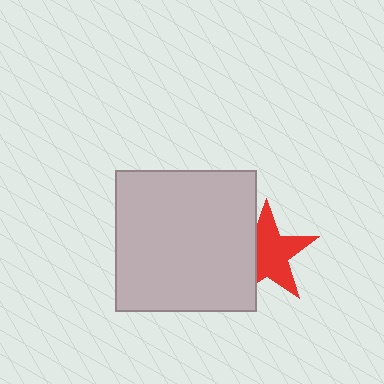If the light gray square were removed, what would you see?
You would see the complete red star.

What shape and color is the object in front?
The object in front is a light gray square.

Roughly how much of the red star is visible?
Most of it is visible (roughly 67%).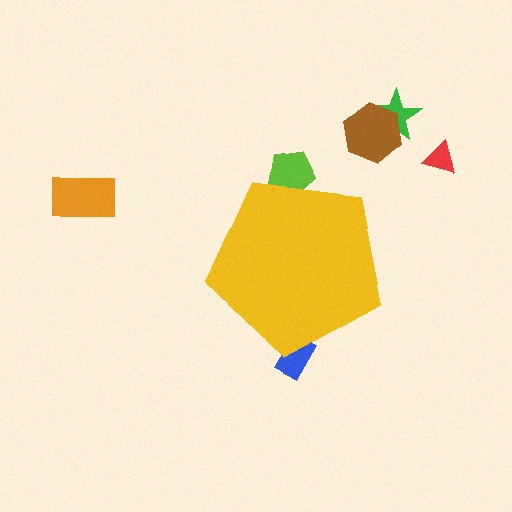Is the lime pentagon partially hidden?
Yes, the lime pentagon is partially hidden behind the yellow pentagon.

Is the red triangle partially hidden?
No, the red triangle is fully visible.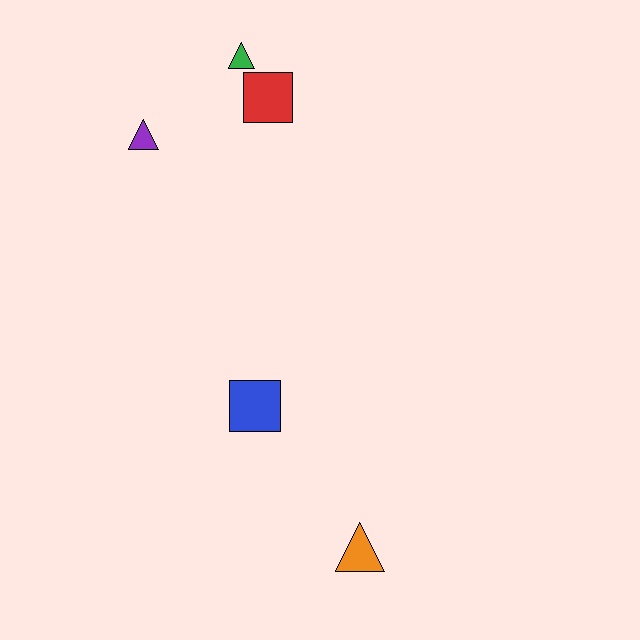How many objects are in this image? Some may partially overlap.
There are 5 objects.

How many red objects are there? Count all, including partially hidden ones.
There is 1 red object.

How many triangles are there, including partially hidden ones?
There are 3 triangles.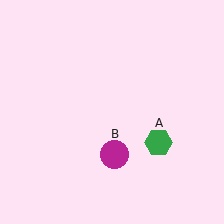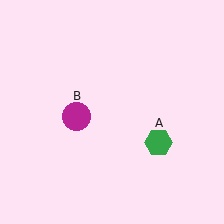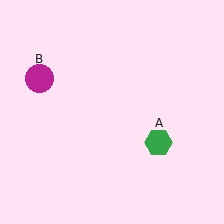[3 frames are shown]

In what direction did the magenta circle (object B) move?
The magenta circle (object B) moved up and to the left.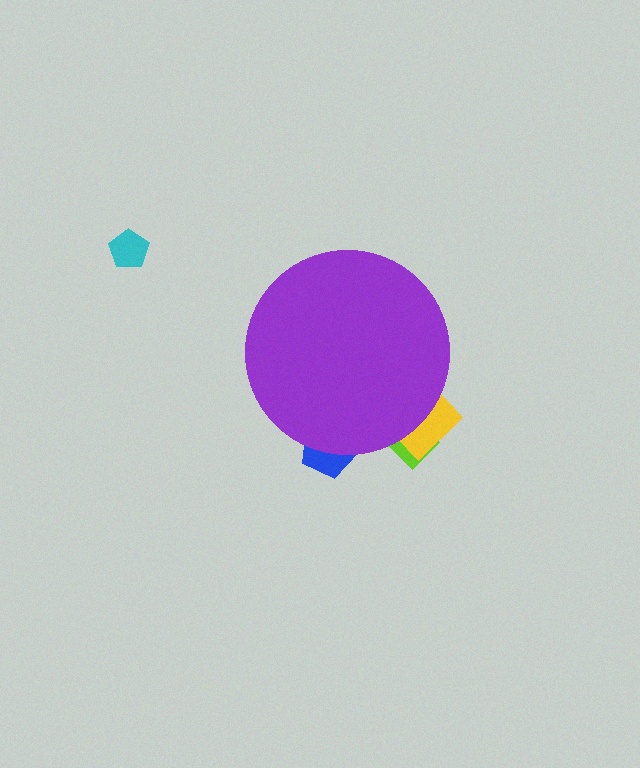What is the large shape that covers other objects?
A purple circle.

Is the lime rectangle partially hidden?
Yes, the lime rectangle is partially hidden behind the purple circle.